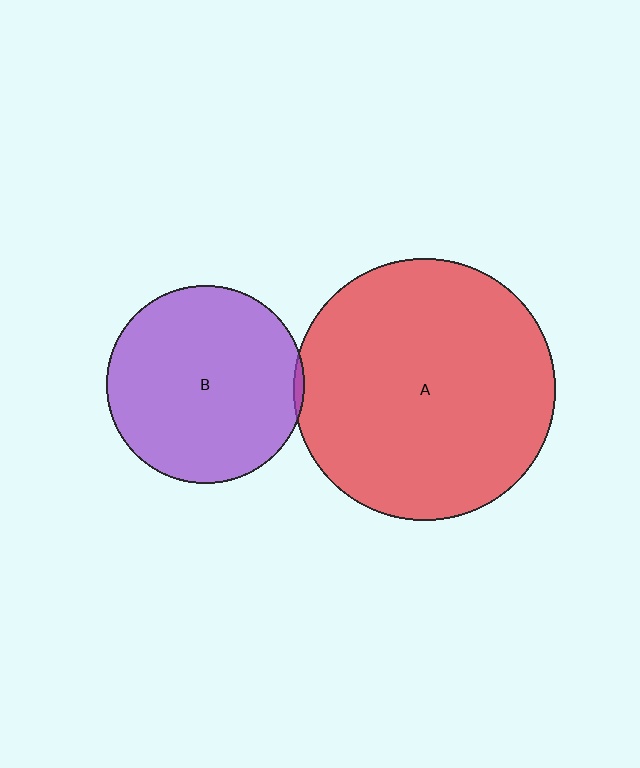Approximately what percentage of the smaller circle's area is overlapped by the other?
Approximately 5%.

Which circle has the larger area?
Circle A (red).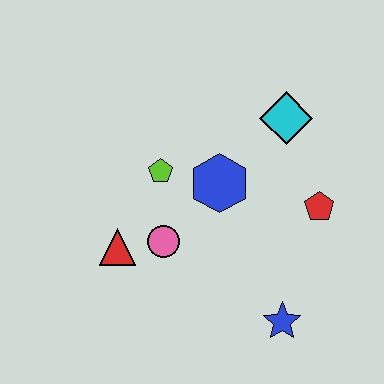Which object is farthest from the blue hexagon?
The blue star is farthest from the blue hexagon.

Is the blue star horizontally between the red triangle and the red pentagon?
Yes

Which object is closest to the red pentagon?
The cyan diamond is closest to the red pentagon.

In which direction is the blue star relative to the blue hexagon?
The blue star is below the blue hexagon.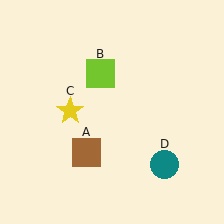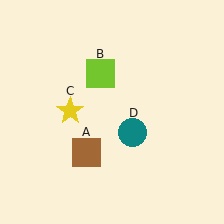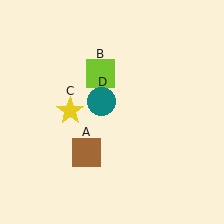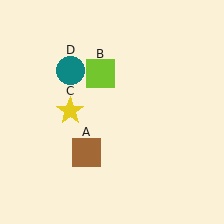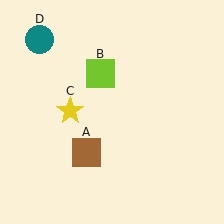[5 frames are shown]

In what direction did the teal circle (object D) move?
The teal circle (object D) moved up and to the left.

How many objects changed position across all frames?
1 object changed position: teal circle (object D).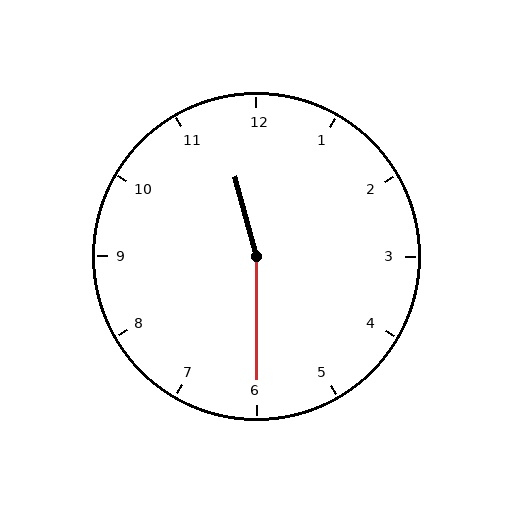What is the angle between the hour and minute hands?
Approximately 165 degrees.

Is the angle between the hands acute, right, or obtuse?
It is obtuse.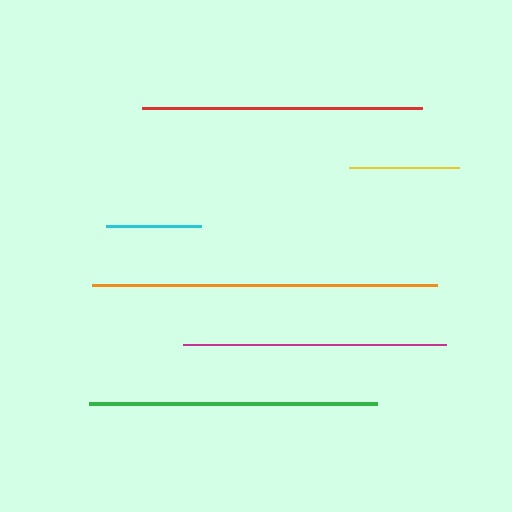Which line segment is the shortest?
The cyan line is the shortest at approximately 95 pixels.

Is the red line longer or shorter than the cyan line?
The red line is longer than the cyan line.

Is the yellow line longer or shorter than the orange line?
The orange line is longer than the yellow line.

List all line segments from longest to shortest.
From longest to shortest: orange, green, red, magenta, yellow, cyan.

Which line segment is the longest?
The orange line is the longest at approximately 345 pixels.